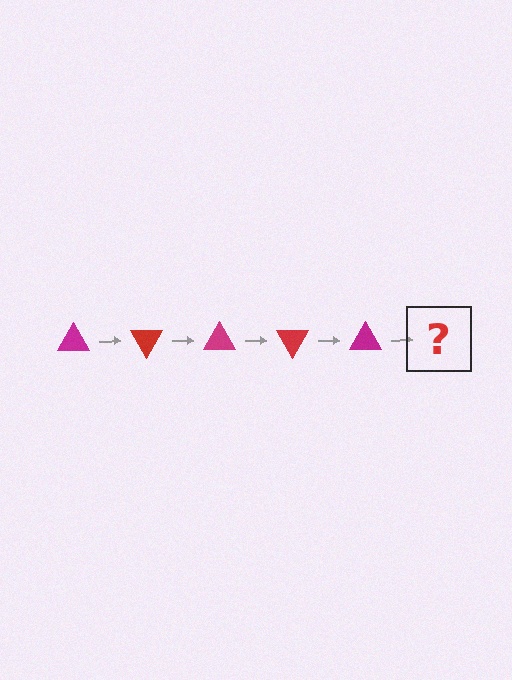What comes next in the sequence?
The next element should be a red triangle, rotated 300 degrees from the start.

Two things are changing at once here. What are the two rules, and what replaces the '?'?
The two rules are that it rotates 60 degrees each step and the color cycles through magenta and red. The '?' should be a red triangle, rotated 300 degrees from the start.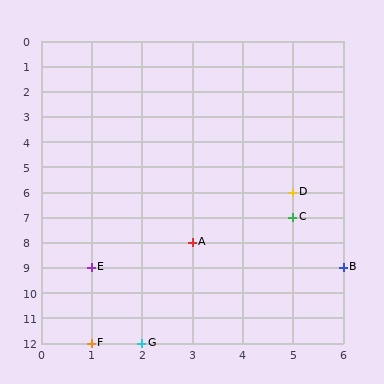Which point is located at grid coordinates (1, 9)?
Point E is at (1, 9).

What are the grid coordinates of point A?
Point A is at grid coordinates (3, 8).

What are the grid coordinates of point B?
Point B is at grid coordinates (6, 9).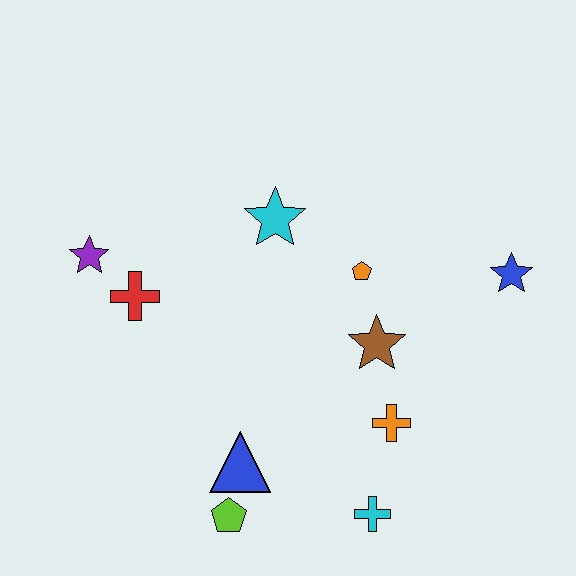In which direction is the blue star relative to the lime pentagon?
The blue star is to the right of the lime pentagon.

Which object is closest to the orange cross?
The brown star is closest to the orange cross.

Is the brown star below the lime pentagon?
No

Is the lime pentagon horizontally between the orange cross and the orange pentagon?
No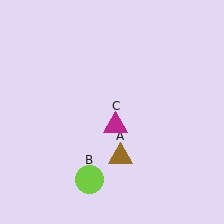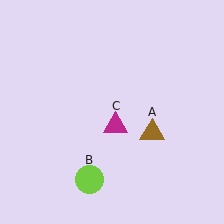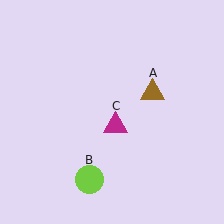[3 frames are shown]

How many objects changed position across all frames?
1 object changed position: brown triangle (object A).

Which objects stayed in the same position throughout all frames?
Lime circle (object B) and magenta triangle (object C) remained stationary.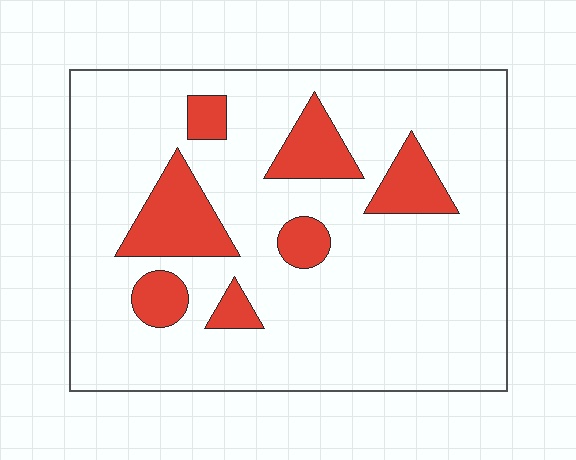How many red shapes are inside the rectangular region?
7.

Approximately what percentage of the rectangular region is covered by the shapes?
Approximately 15%.